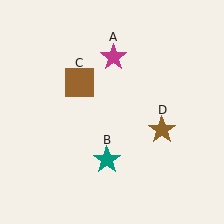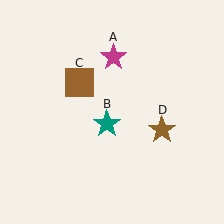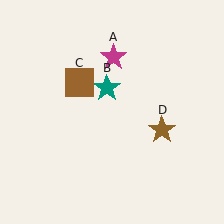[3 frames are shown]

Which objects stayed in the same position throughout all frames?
Magenta star (object A) and brown square (object C) and brown star (object D) remained stationary.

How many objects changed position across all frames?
1 object changed position: teal star (object B).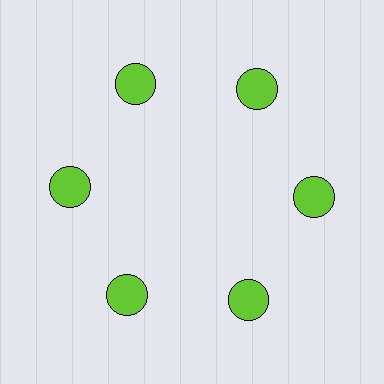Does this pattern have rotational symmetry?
Yes, this pattern has 6-fold rotational symmetry. It looks the same after rotating 60 degrees around the center.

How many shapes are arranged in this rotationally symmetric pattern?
There are 6 shapes, arranged in 6 groups of 1.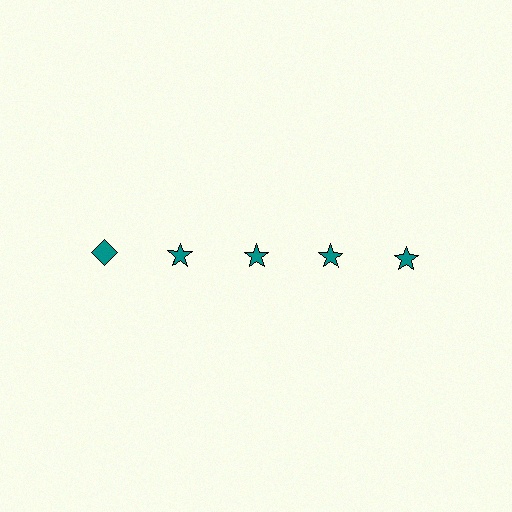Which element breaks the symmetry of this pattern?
The teal diamond in the top row, leftmost column breaks the symmetry. All other shapes are teal stars.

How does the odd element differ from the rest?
It has a different shape: diamond instead of star.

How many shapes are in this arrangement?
There are 5 shapes arranged in a grid pattern.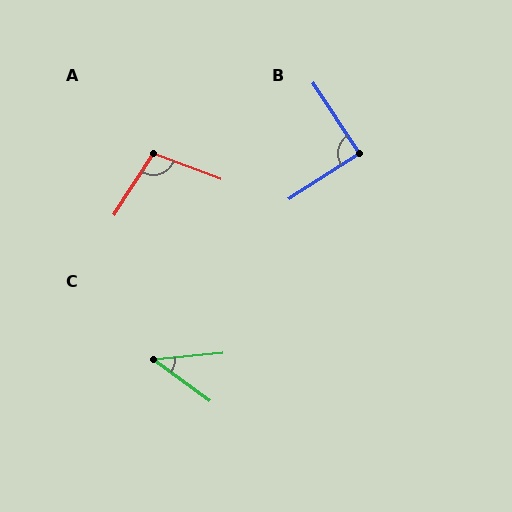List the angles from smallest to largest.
C (42°), B (89°), A (102°).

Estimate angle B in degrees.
Approximately 89 degrees.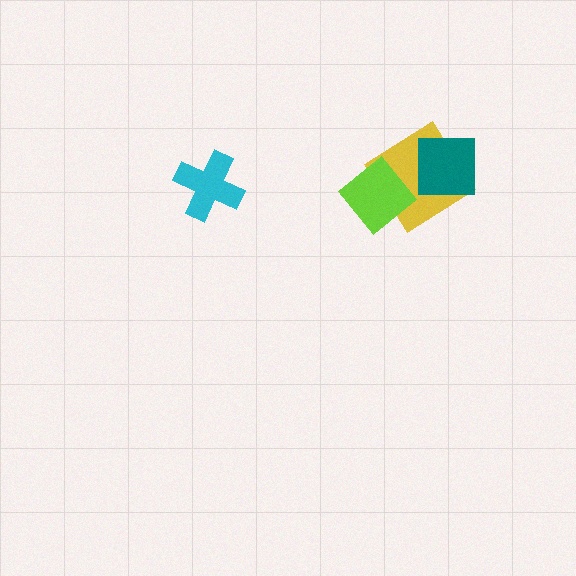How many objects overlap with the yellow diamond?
2 objects overlap with the yellow diamond.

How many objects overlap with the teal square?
1 object overlaps with the teal square.